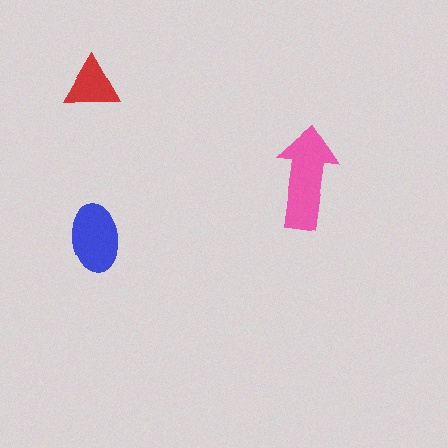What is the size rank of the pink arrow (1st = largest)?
1st.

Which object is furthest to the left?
The red triangle is leftmost.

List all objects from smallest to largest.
The red triangle, the blue ellipse, the pink arrow.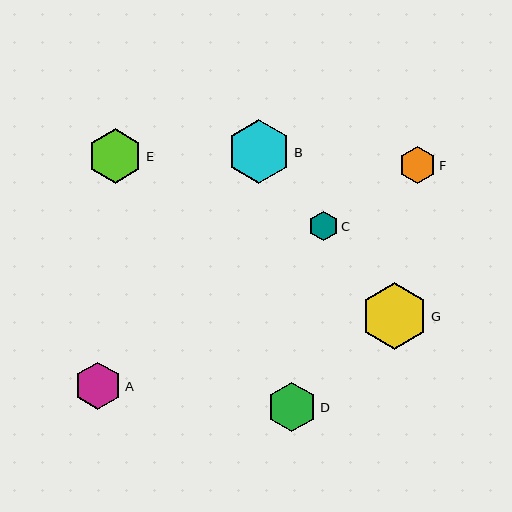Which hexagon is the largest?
Hexagon G is the largest with a size of approximately 67 pixels.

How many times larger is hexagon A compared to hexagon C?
Hexagon A is approximately 1.6 times the size of hexagon C.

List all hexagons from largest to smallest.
From largest to smallest: G, B, E, D, A, F, C.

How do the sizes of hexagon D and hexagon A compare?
Hexagon D and hexagon A are approximately the same size.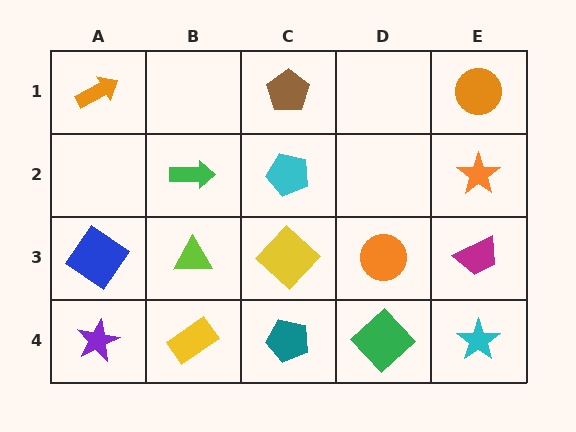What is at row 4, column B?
A yellow rectangle.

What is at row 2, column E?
An orange star.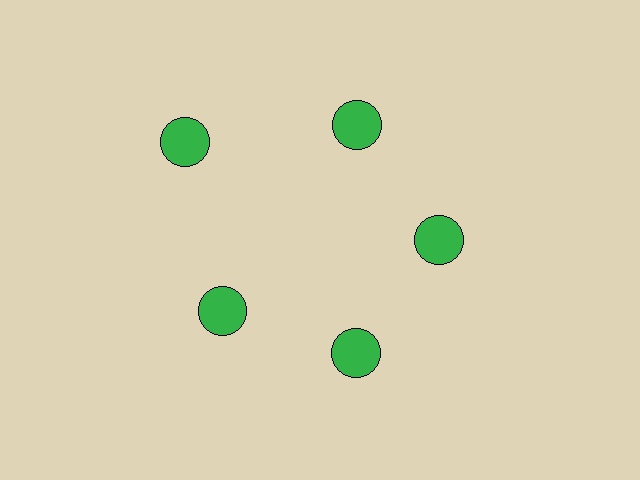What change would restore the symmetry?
The symmetry would be restored by moving it inward, back onto the ring so that all 5 circles sit at equal angles and equal distance from the center.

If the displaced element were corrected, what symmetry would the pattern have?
It would have 5-fold rotational symmetry — the pattern would map onto itself every 72 degrees.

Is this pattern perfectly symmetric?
No. The 5 green circles are arranged in a ring, but one element near the 10 o'clock position is pushed outward from the center, breaking the 5-fold rotational symmetry.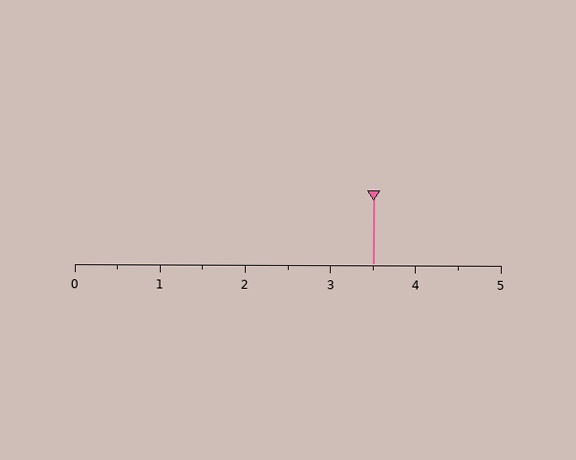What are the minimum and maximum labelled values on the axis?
The axis runs from 0 to 5.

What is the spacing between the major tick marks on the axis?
The major ticks are spaced 1 apart.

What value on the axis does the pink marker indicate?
The marker indicates approximately 3.5.